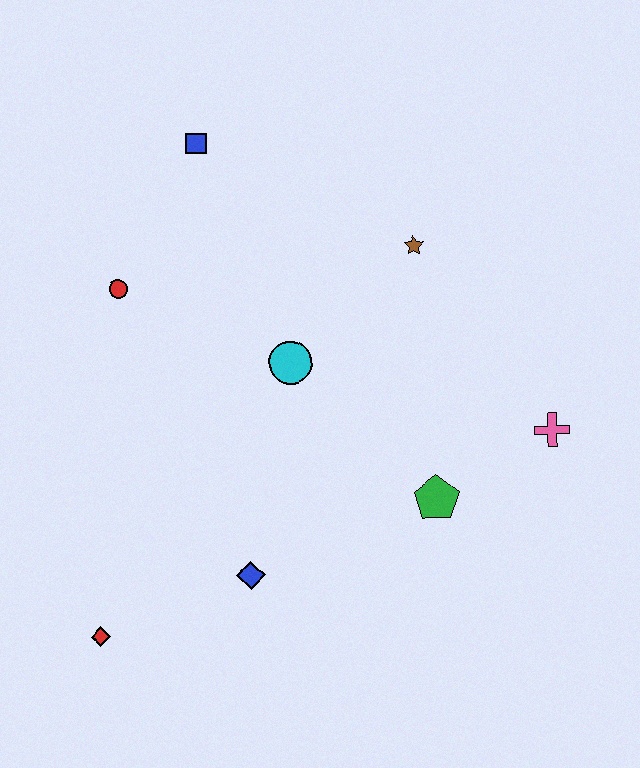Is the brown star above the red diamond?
Yes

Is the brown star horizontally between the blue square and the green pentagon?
Yes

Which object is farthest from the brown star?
The red diamond is farthest from the brown star.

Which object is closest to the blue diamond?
The red diamond is closest to the blue diamond.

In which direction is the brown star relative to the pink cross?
The brown star is above the pink cross.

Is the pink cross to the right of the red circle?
Yes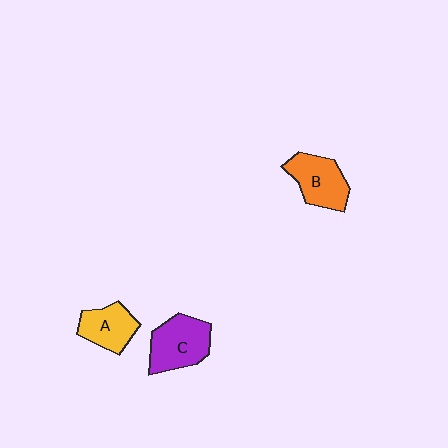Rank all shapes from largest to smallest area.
From largest to smallest: C (purple), B (orange), A (yellow).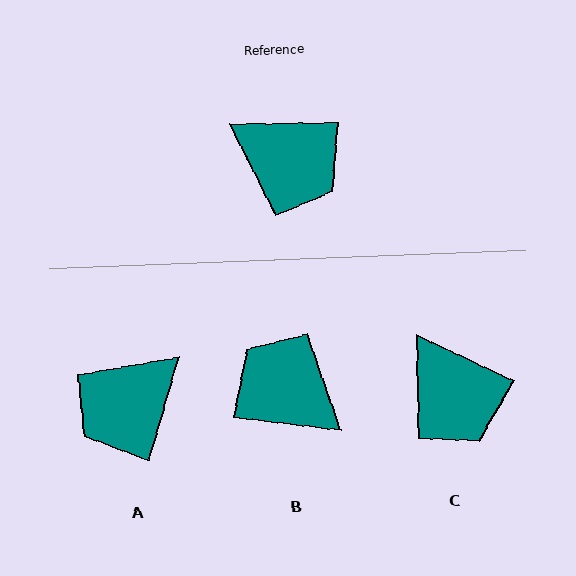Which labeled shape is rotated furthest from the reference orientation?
B, about 172 degrees away.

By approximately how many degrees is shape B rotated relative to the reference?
Approximately 172 degrees counter-clockwise.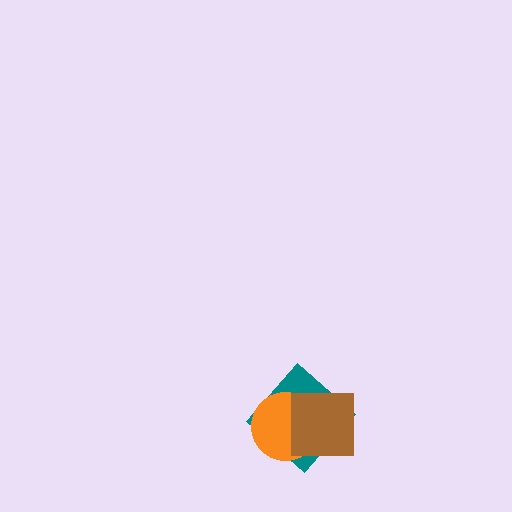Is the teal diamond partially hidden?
Yes, it is partially covered by another shape.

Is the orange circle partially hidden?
Yes, it is partially covered by another shape.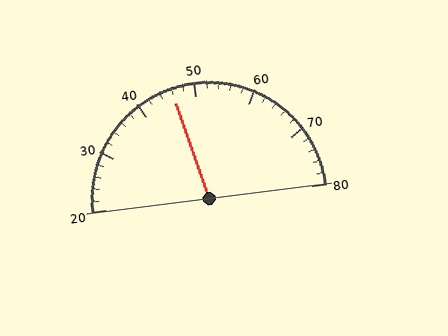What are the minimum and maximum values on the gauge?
The gauge ranges from 20 to 80.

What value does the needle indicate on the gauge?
The needle indicates approximately 46.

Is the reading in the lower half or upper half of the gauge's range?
The reading is in the lower half of the range (20 to 80).